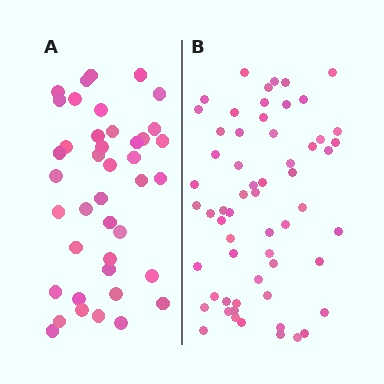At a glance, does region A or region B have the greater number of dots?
Region B (the right region) has more dots.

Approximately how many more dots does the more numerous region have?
Region B has approximately 20 more dots than region A.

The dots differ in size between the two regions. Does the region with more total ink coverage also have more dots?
No. Region A has more total ink coverage because its dots are larger, but region B actually contains more individual dots. Total area can be misleading — the number of items is what matters here.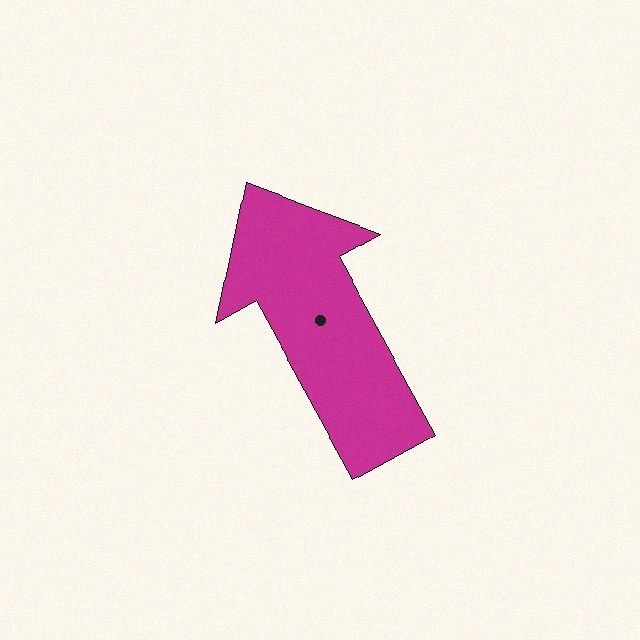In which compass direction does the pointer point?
Northwest.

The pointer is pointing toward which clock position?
Roughly 11 o'clock.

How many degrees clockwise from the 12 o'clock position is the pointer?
Approximately 331 degrees.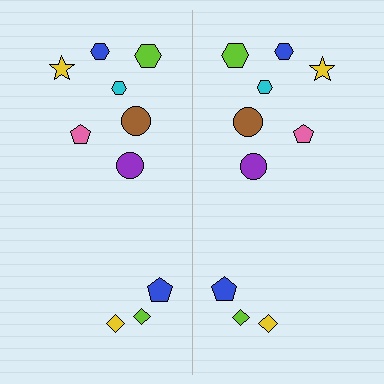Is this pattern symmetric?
Yes, this pattern has bilateral (reflection) symmetry.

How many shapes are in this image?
There are 20 shapes in this image.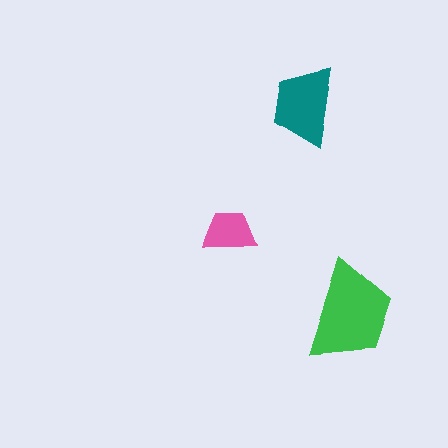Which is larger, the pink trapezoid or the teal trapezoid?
The teal one.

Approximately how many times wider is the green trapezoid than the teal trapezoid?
About 1.5 times wider.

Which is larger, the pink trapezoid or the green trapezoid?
The green one.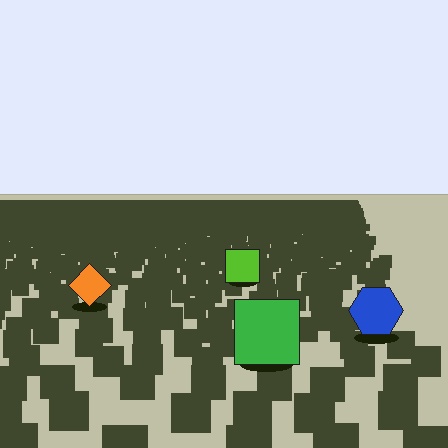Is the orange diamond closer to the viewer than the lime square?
Yes. The orange diamond is closer — you can tell from the texture gradient: the ground texture is coarser near it.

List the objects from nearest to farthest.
From nearest to farthest: the green square, the blue hexagon, the orange diamond, the lime square.